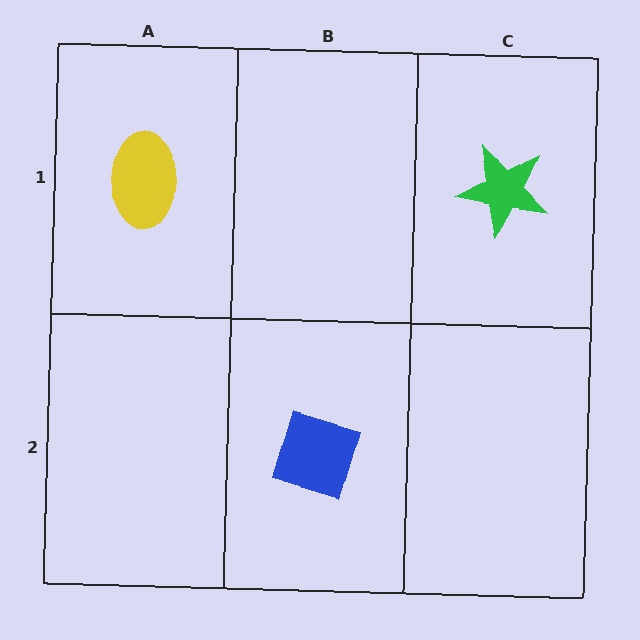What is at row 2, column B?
A blue diamond.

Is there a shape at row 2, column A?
No, that cell is empty.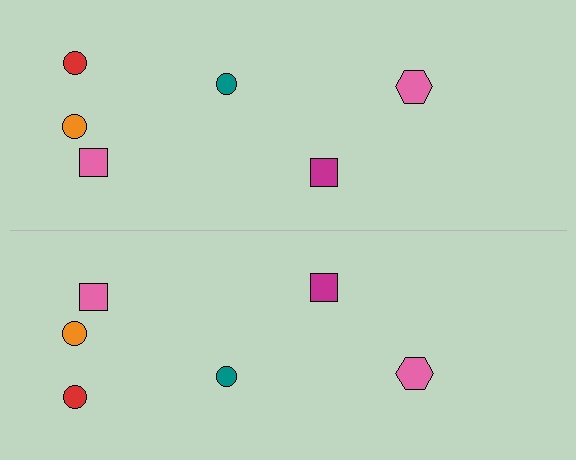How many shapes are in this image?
There are 12 shapes in this image.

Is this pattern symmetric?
Yes, this pattern has bilateral (reflection) symmetry.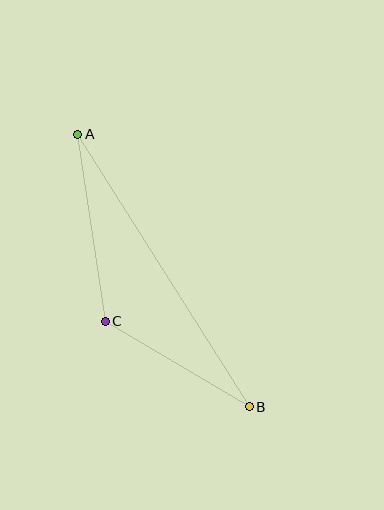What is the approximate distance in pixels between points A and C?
The distance between A and C is approximately 189 pixels.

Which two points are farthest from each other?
Points A and B are farthest from each other.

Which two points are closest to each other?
Points B and C are closest to each other.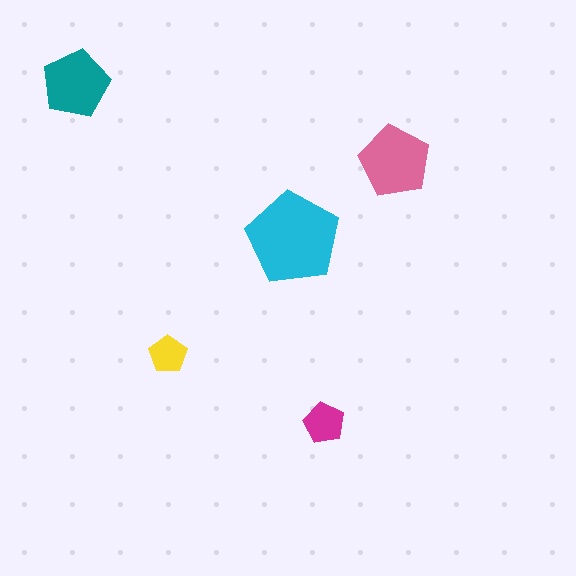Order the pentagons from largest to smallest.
the cyan one, the pink one, the teal one, the magenta one, the yellow one.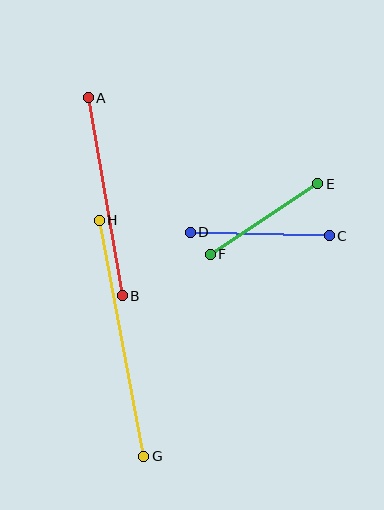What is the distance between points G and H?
The distance is approximately 240 pixels.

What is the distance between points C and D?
The distance is approximately 139 pixels.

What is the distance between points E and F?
The distance is approximately 128 pixels.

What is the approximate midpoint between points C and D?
The midpoint is at approximately (260, 234) pixels.